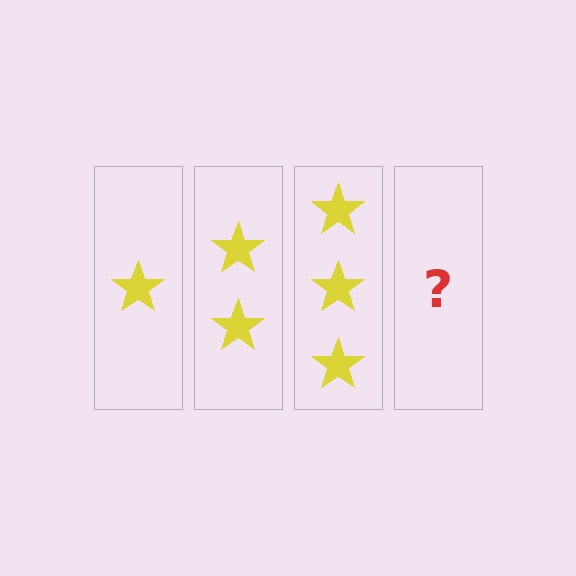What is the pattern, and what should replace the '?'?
The pattern is that each step adds one more star. The '?' should be 4 stars.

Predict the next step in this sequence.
The next step is 4 stars.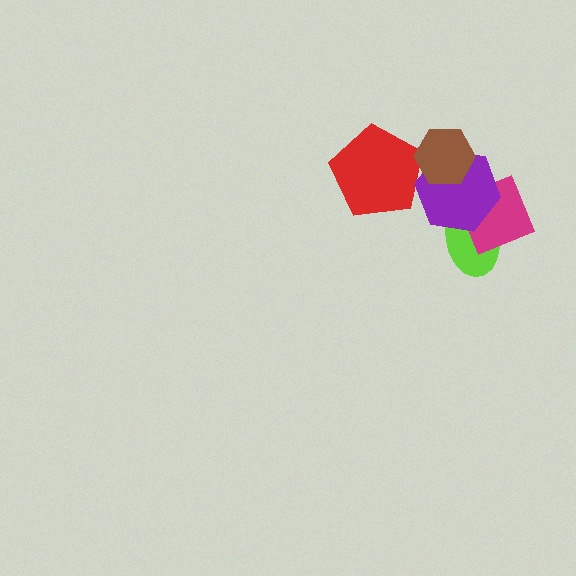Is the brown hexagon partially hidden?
No, no other shape covers it.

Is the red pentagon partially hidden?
Yes, it is partially covered by another shape.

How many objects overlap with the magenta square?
2 objects overlap with the magenta square.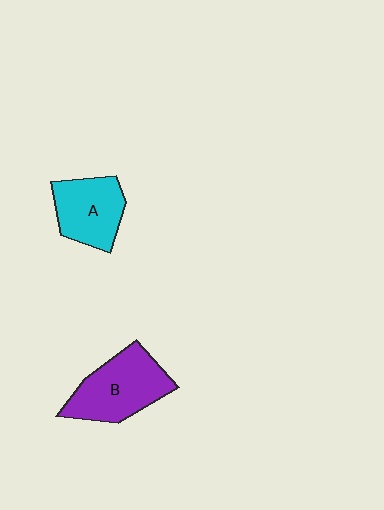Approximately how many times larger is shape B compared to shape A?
Approximately 1.2 times.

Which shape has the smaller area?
Shape A (cyan).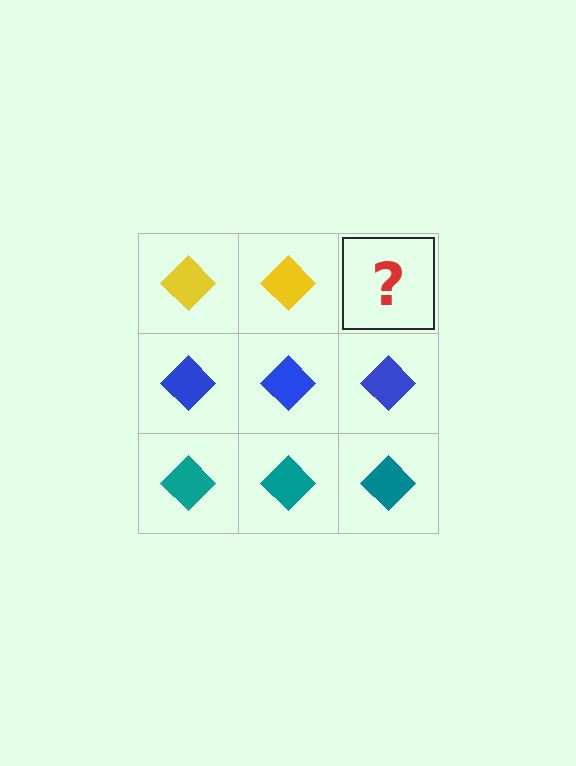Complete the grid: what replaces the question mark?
The question mark should be replaced with a yellow diamond.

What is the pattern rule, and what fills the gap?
The rule is that each row has a consistent color. The gap should be filled with a yellow diamond.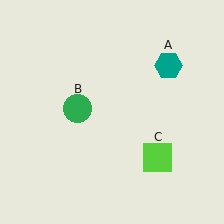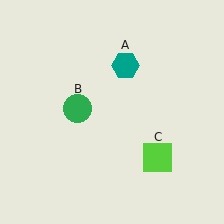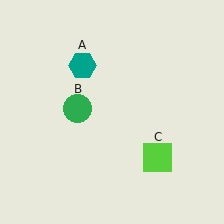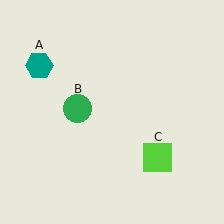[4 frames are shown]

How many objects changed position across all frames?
1 object changed position: teal hexagon (object A).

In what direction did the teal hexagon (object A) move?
The teal hexagon (object A) moved left.